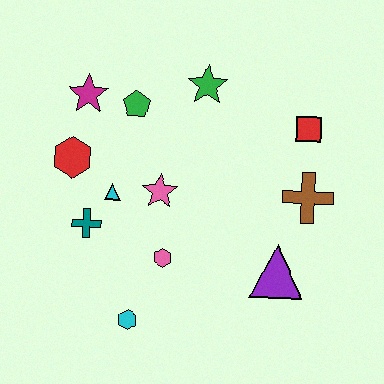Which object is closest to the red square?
The brown cross is closest to the red square.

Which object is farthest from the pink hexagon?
The red square is farthest from the pink hexagon.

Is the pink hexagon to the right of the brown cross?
No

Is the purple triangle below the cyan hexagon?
No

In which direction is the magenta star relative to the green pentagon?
The magenta star is to the left of the green pentagon.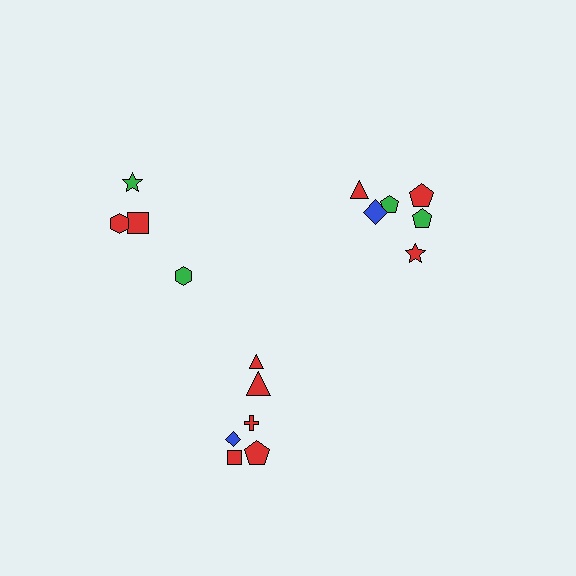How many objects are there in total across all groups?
There are 16 objects.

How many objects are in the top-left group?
There are 4 objects.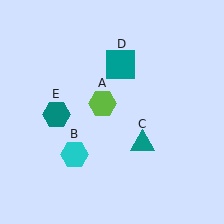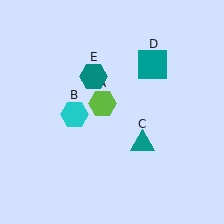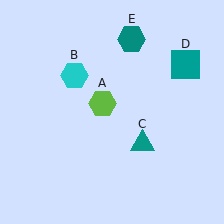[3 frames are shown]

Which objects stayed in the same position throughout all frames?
Lime hexagon (object A) and teal triangle (object C) remained stationary.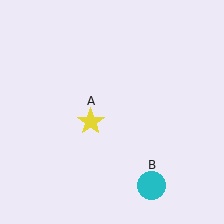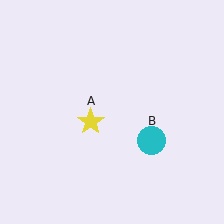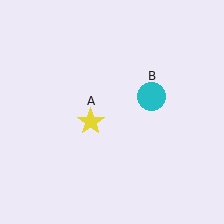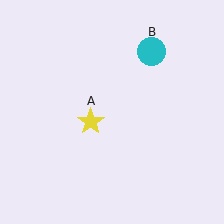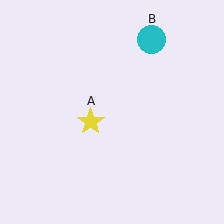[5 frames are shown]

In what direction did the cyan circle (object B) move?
The cyan circle (object B) moved up.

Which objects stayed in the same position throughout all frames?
Yellow star (object A) remained stationary.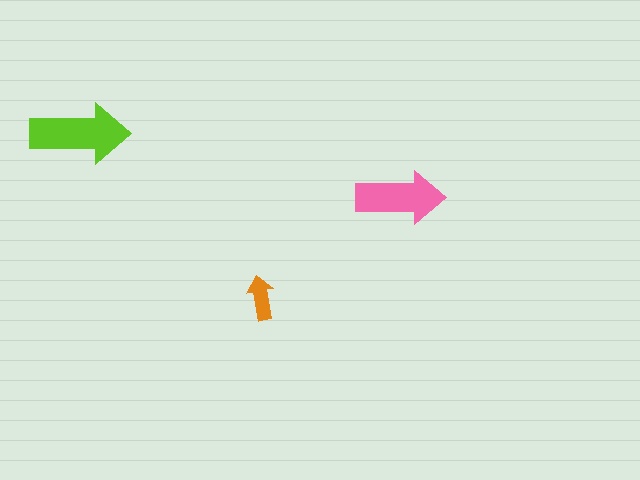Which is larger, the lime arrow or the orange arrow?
The lime one.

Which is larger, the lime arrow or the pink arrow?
The lime one.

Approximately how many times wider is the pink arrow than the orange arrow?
About 2 times wider.